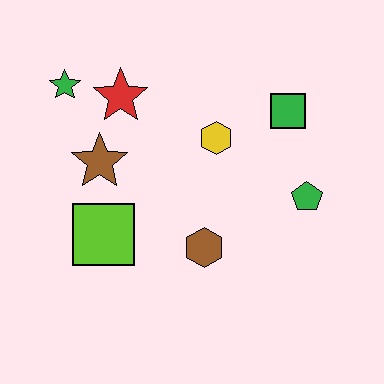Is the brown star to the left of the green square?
Yes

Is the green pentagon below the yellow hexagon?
Yes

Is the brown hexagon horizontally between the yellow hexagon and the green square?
No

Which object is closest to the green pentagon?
The green square is closest to the green pentagon.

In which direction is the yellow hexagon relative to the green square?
The yellow hexagon is to the left of the green square.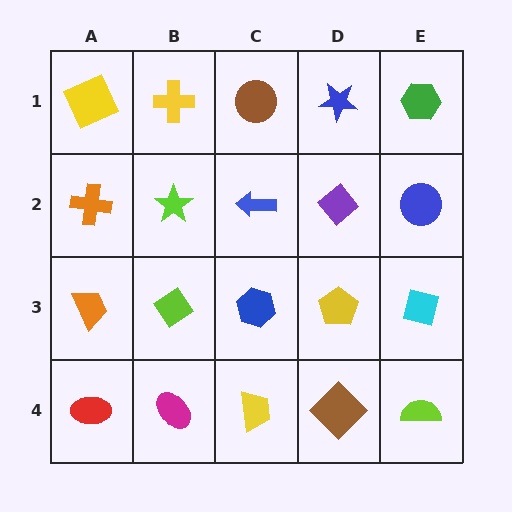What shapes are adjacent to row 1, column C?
A blue arrow (row 2, column C), a yellow cross (row 1, column B), a blue star (row 1, column D).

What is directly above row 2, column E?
A green hexagon.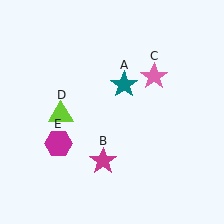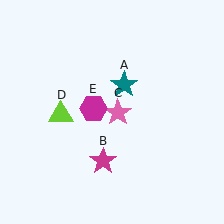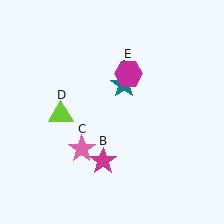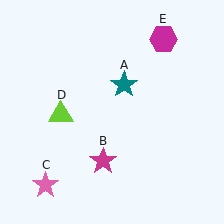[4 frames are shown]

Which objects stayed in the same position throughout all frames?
Teal star (object A) and magenta star (object B) and lime triangle (object D) remained stationary.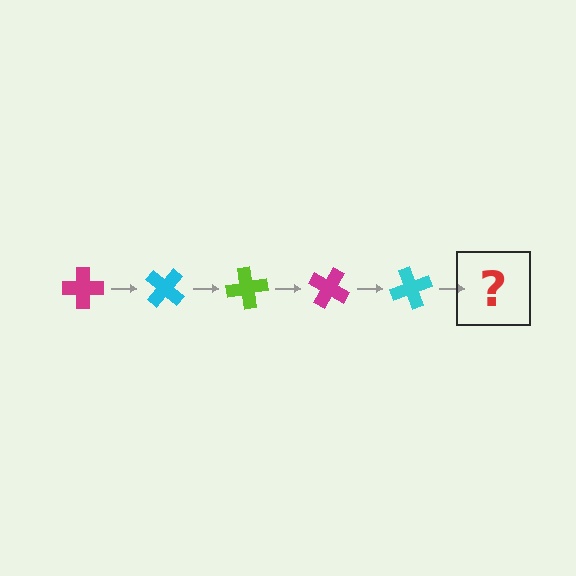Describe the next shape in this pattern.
It should be a lime cross, rotated 200 degrees from the start.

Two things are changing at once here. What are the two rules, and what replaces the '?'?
The two rules are that it rotates 40 degrees each step and the color cycles through magenta, cyan, and lime. The '?' should be a lime cross, rotated 200 degrees from the start.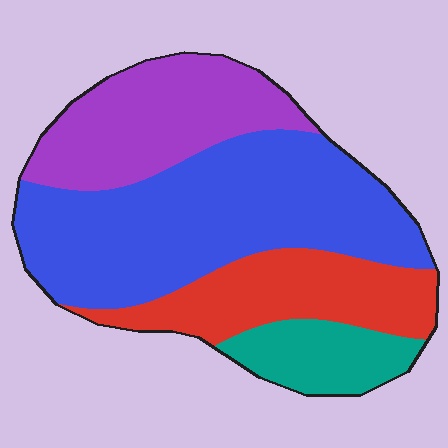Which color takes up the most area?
Blue, at roughly 45%.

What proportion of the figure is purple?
Purple covers 24% of the figure.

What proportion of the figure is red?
Red covers about 20% of the figure.